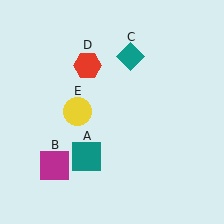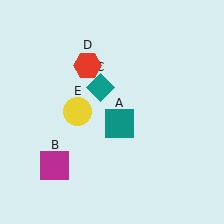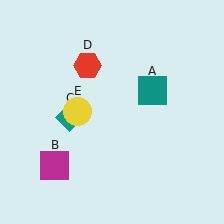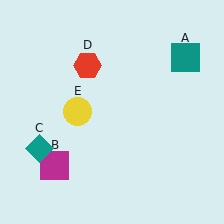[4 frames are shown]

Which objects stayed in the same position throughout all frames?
Magenta square (object B) and red hexagon (object D) and yellow circle (object E) remained stationary.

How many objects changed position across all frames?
2 objects changed position: teal square (object A), teal diamond (object C).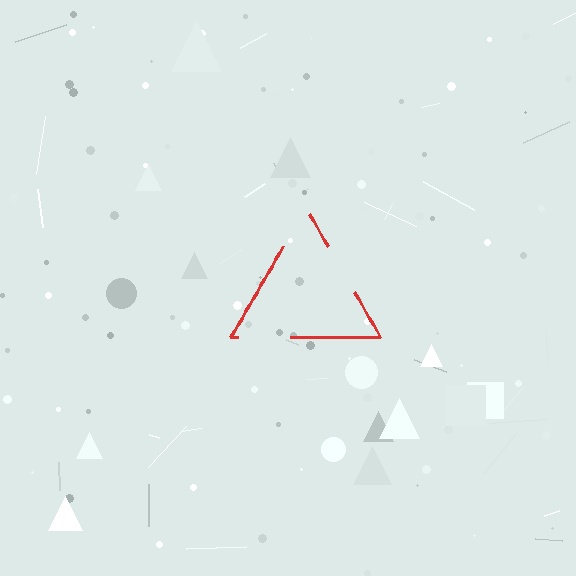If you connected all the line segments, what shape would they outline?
They would outline a triangle.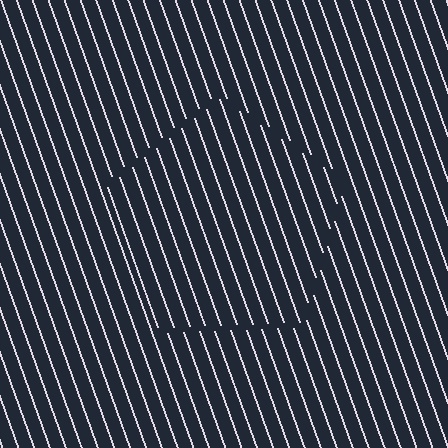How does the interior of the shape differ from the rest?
The interior of the shape contains the same grating, shifted by half a period — the contour is defined by the phase discontinuity where line-ends from the inner and outer gratings abut.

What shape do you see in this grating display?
An illusory pentagon. The interior of the shape contains the same grating, shifted by half a period — the contour is defined by the phase discontinuity where line-ends from the inner and outer gratings abut.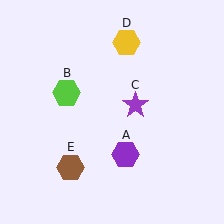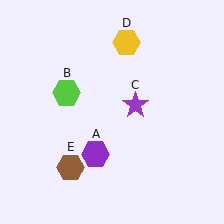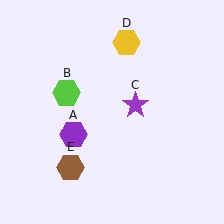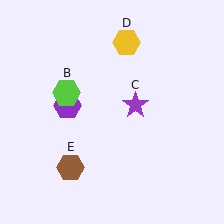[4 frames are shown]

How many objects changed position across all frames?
1 object changed position: purple hexagon (object A).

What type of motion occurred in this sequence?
The purple hexagon (object A) rotated clockwise around the center of the scene.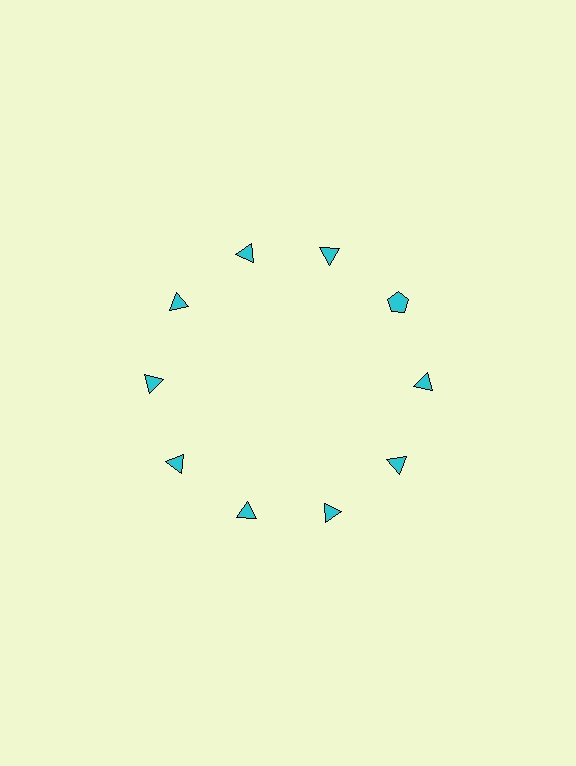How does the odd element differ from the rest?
It has a different shape: pentagon instead of triangle.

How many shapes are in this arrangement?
There are 10 shapes arranged in a ring pattern.